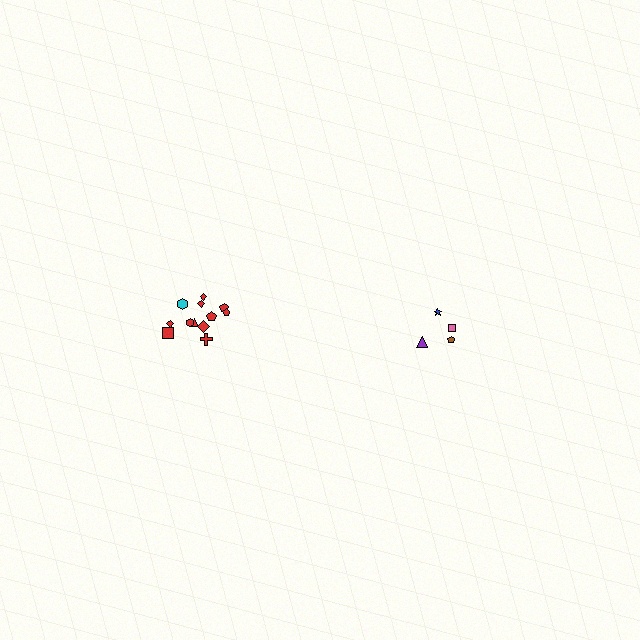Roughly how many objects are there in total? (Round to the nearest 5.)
Roughly 15 objects in total.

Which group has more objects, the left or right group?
The left group.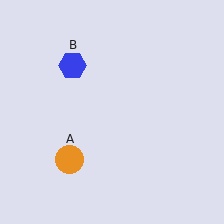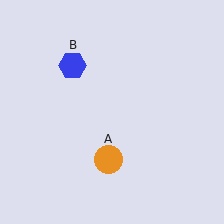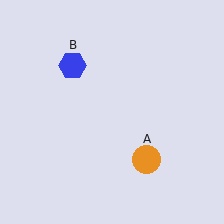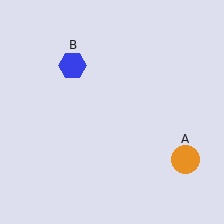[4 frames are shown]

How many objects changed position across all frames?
1 object changed position: orange circle (object A).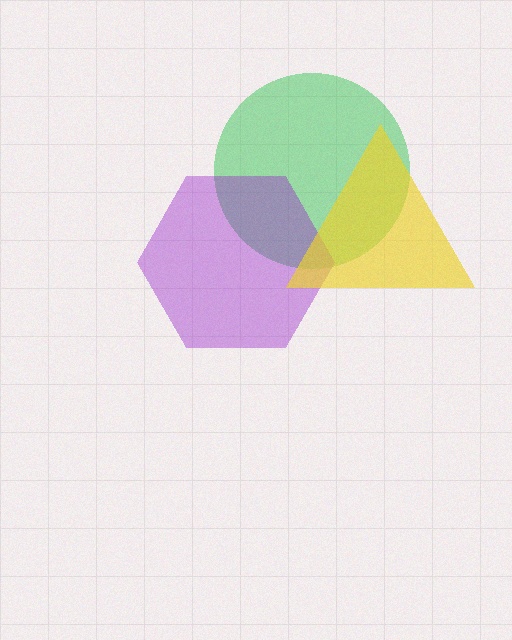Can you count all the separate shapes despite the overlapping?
Yes, there are 3 separate shapes.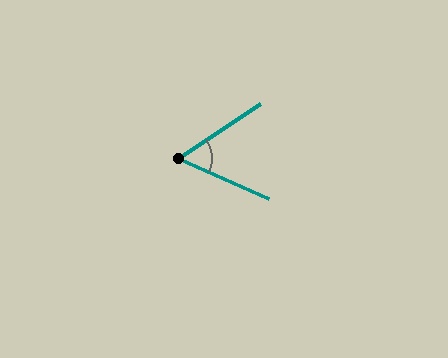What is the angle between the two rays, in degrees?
Approximately 58 degrees.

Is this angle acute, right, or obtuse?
It is acute.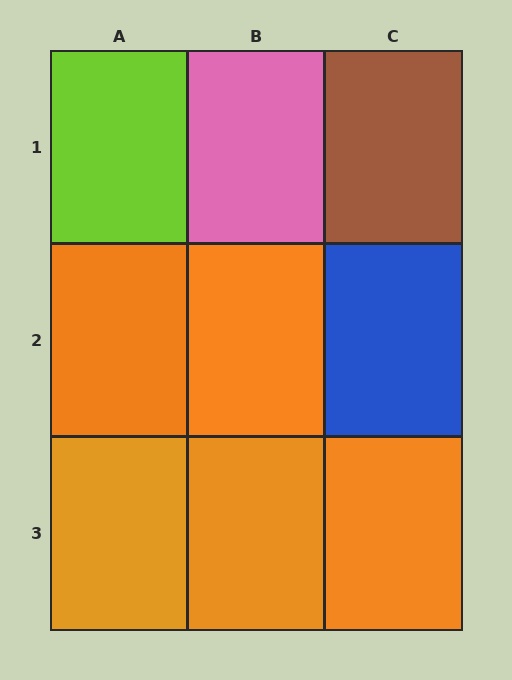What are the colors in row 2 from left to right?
Orange, orange, blue.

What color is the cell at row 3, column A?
Orange.